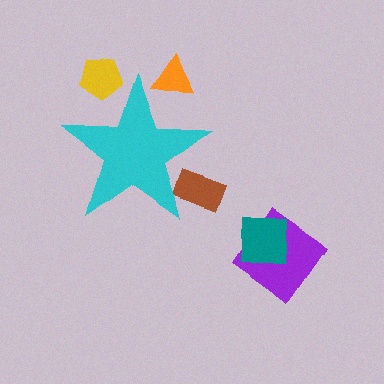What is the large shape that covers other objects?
A cyan star.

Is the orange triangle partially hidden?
Yes, the orange triangle is partially hidden behind the cyan star.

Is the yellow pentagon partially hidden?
Yes, the yellow pentagon is partially hidden behind the cyan star.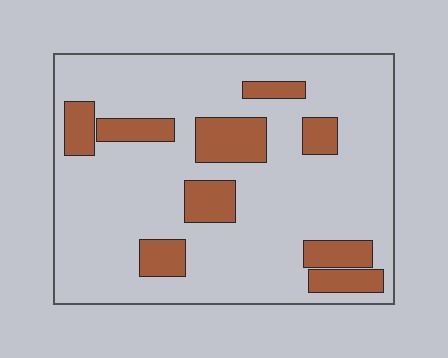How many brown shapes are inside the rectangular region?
9.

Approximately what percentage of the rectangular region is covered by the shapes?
Approximately 20%.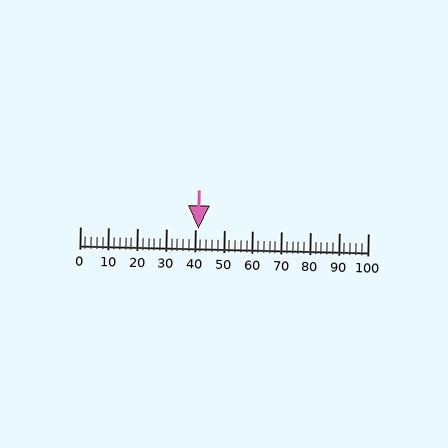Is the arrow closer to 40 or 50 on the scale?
The arrow is closer to 40.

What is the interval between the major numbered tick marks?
The major tick marks are spaced 10 units apart.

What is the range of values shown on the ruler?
The ruler shows values from 0 to 100.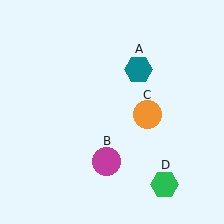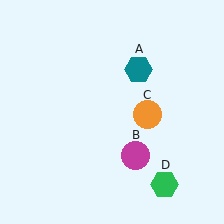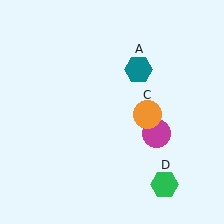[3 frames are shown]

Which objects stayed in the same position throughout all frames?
Teal hexagon (object A) and orange circle (object C) and green hexagon (object D) remained stationary.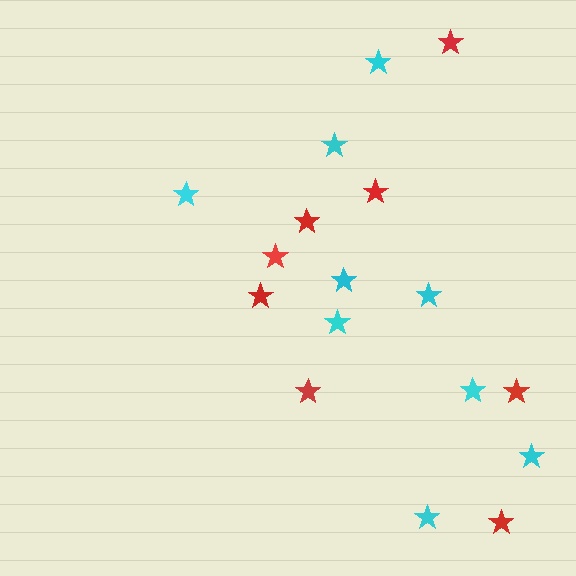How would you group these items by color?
There are 2 groups: one group of red stars (8) and one group of cyan stars (9).